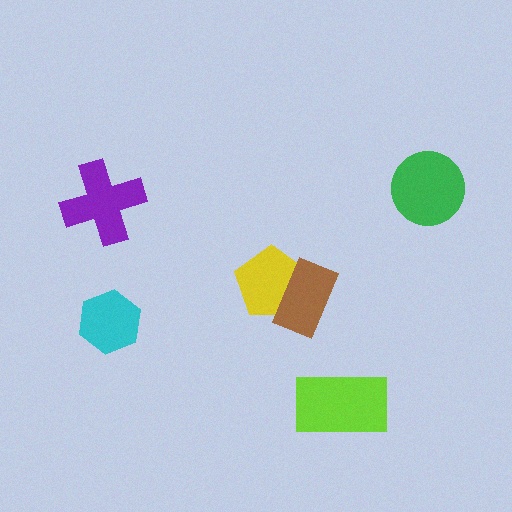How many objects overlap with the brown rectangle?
1 object overlaps with the brown rectangle.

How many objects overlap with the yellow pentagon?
1 object overlaps with the yellow pentagon.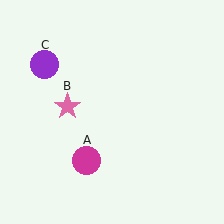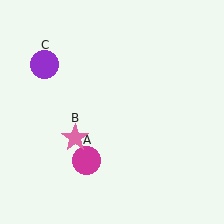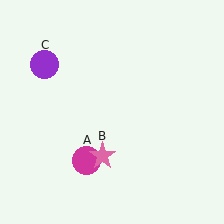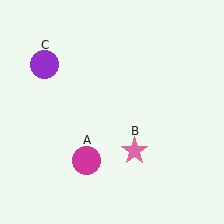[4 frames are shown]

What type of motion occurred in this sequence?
The pink star (object B) rotated counterclockwise around the center of the scene.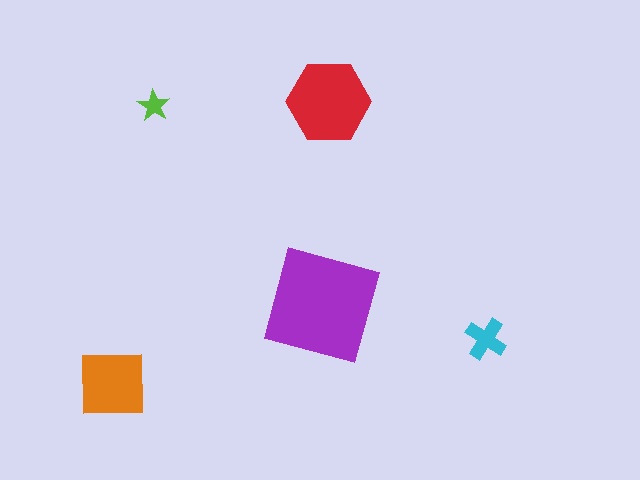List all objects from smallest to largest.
The lime star, the cyan cross, the orange square, the red hexagon, the purple square.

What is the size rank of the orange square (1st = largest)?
3rd.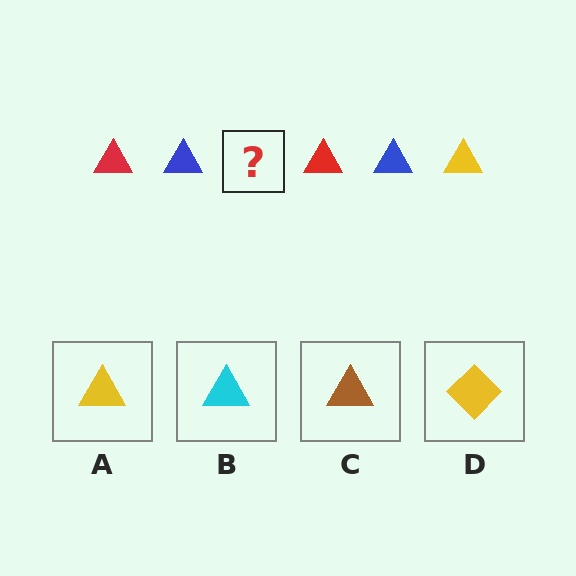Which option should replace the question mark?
Option A.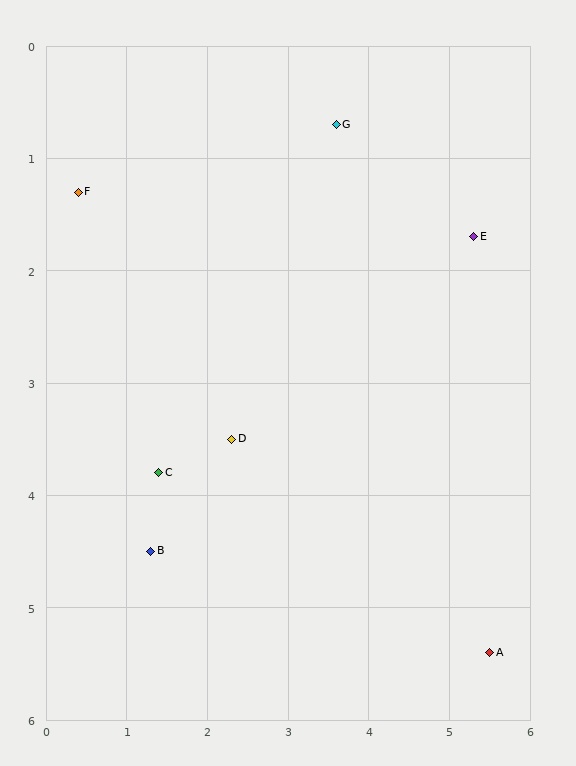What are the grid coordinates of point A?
Point A is at approximately (5.5, 5.4).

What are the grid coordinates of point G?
Point G is at approximately (3.6, 0.7).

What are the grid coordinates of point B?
Point B is at approximately (1.3, 4.5).